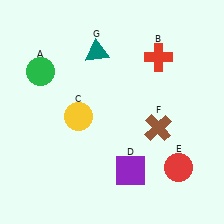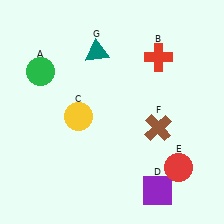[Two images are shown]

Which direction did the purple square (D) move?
The purple square (D) moved right.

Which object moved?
The purple square (D) moved right.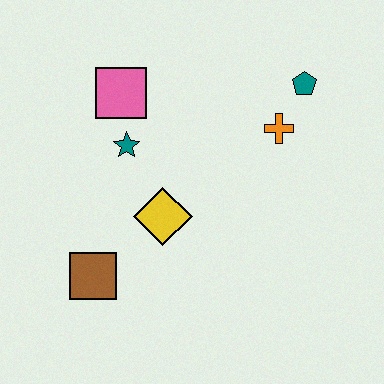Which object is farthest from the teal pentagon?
The brown square is farthest from the teal pentagon.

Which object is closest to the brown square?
The yellow diamond is closest to the brown square.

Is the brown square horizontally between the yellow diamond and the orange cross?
No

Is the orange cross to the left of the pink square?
No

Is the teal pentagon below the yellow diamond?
No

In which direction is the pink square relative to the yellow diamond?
The pink square is above the yellow diamond.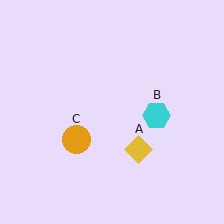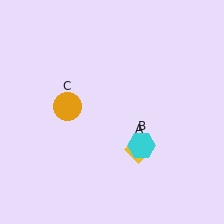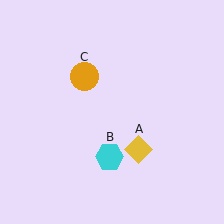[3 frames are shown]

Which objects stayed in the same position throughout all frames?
Yellow diamond (object A) remained stationary.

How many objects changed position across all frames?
2 objects changed position: cyan hexagon (object B), orange circle (object C).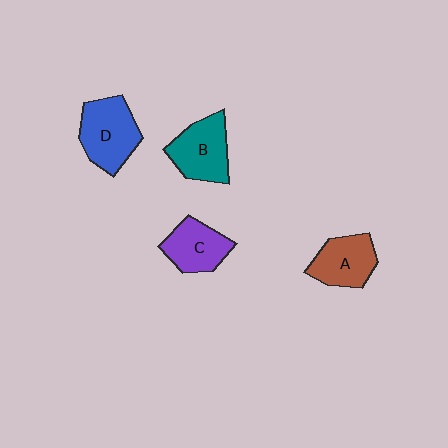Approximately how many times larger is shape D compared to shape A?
Approximately 1.2 times.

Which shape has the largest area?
Shape D (blue).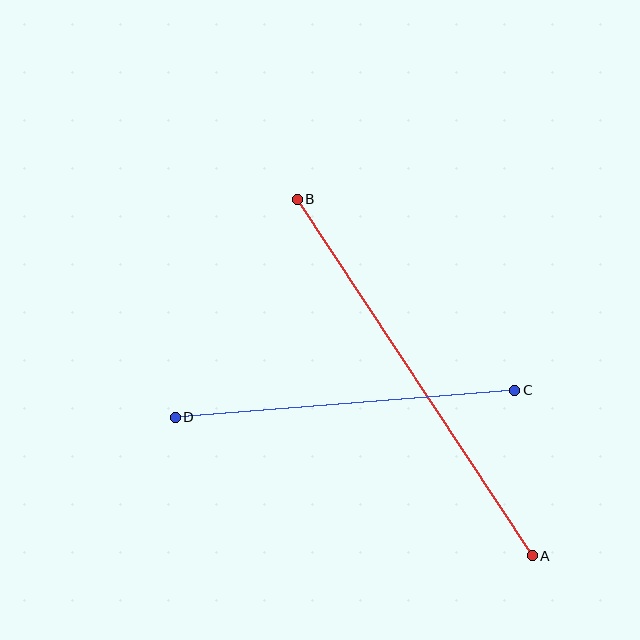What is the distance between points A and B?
The distance is approximately 427 pixels.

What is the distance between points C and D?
The distance is approximately 341 pixels.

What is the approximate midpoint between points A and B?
The midpoint is at approximately (415, 377) pixels.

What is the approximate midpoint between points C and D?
The midpoint is at approximately (345, 404) pixels.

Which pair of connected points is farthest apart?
Points A and B are farthest apart.